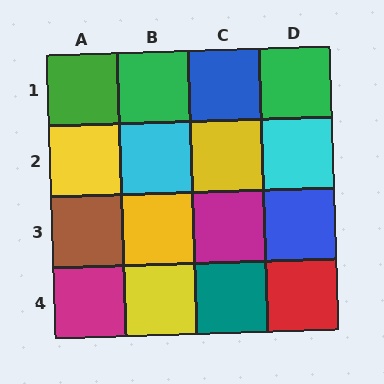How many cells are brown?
1 cell is brown.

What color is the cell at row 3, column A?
Brown.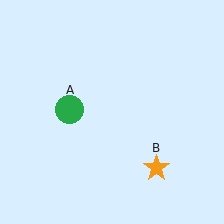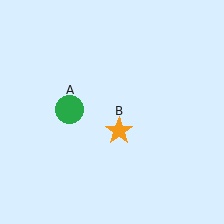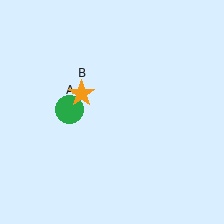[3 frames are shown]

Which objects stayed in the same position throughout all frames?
Green circle (object A) remained stationary.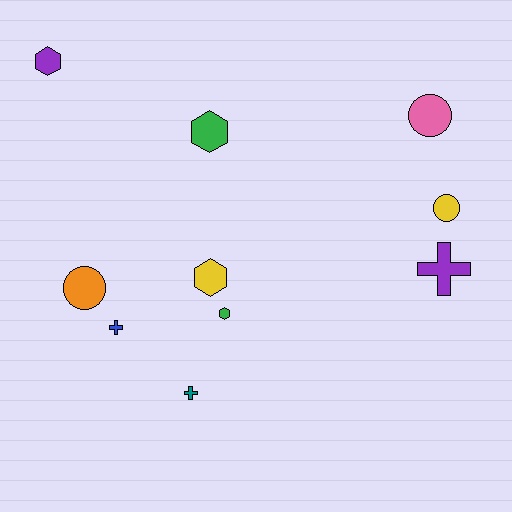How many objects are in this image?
There are 10 objects.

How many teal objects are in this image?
There is 1 teal object.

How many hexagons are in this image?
There are 4 hexagons.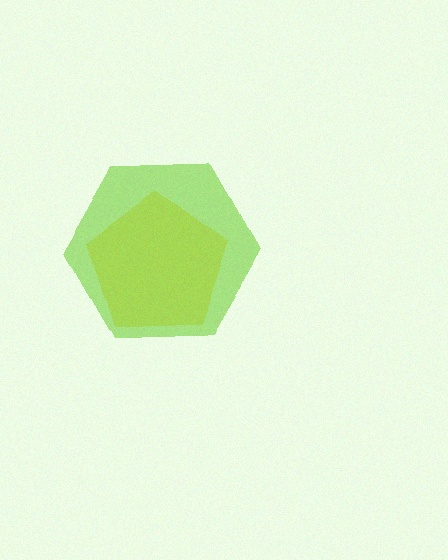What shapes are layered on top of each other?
The layered shapes are: a yellow pentagon, a lime hexagon.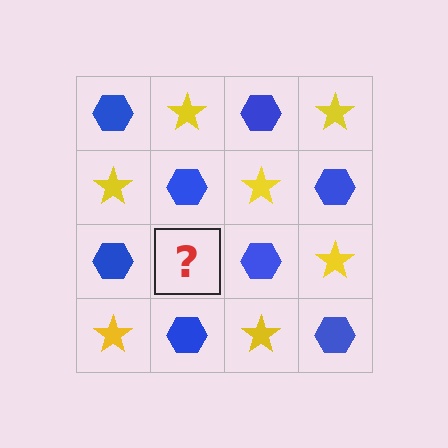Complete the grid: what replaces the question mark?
The question mark should be replaced with a yellow star.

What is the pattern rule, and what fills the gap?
The rule is that it alternates blue hexagon and yellow star in a checkerboard pattern. The gap should be filled with a yellow star.